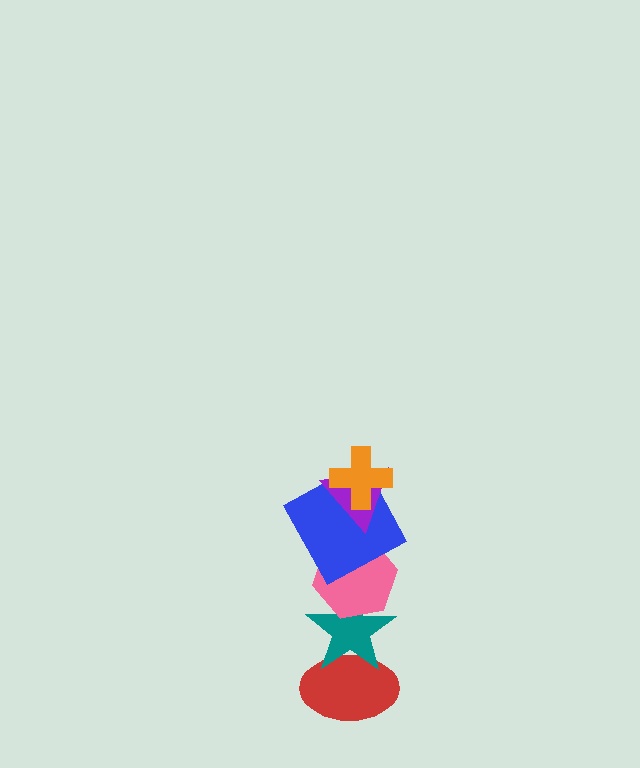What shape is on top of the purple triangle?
The orange cross is on top of the purple triangle.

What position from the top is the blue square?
The blue square is 3rd from the top.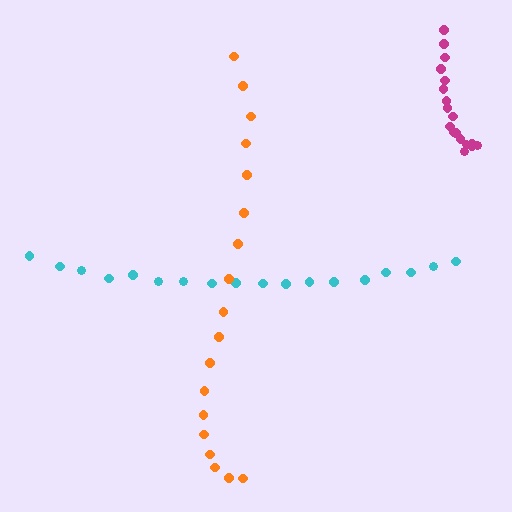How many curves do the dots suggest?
There are 3 distinct paths.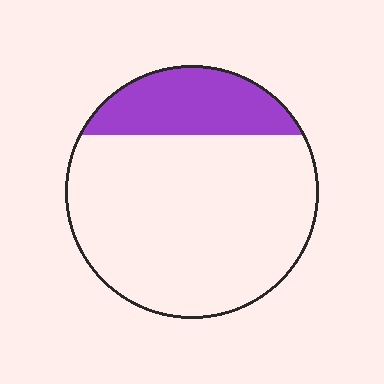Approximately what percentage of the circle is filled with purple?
Approximately 20%.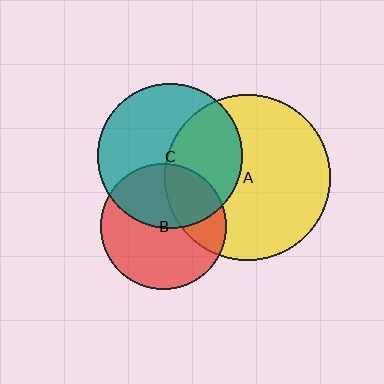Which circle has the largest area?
Circle A (yellow).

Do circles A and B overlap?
Yes.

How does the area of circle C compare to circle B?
Approximately 1.3 times.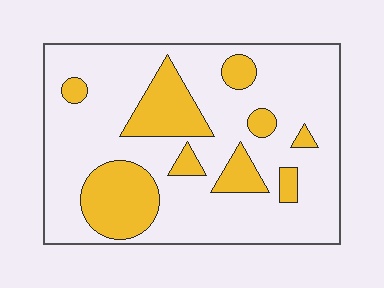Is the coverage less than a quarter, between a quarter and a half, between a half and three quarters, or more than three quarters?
Less than a quarter.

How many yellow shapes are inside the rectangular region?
9.